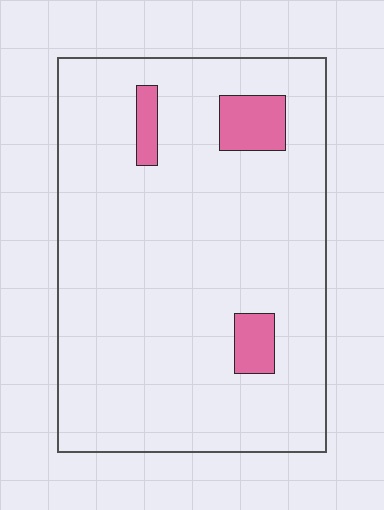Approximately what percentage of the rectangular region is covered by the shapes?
Approximately 10%.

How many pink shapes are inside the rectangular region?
3.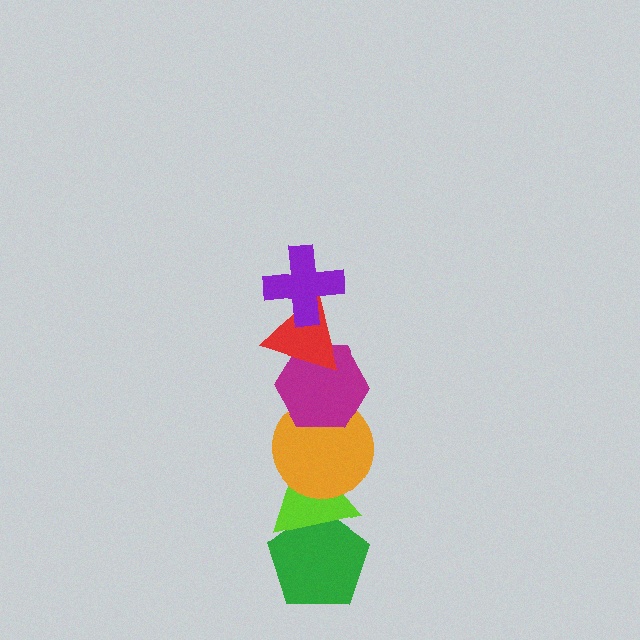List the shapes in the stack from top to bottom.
From top to bottom: the purple cross, the red triangle, the magenta hexagon, the orange circle, the lime triangle, the green pentagon.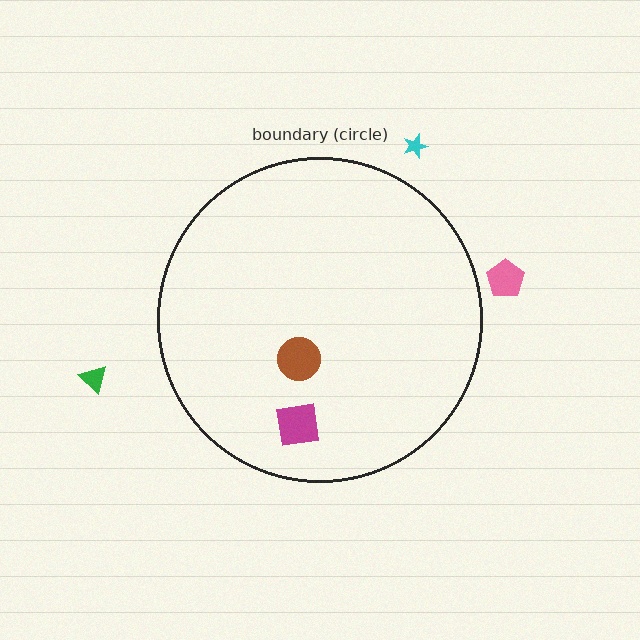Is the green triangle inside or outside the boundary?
Outside.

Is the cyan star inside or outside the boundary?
Outside.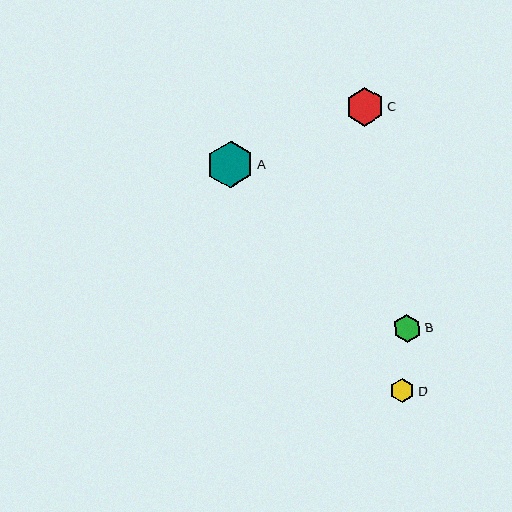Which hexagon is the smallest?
Hexagon D is the smallest with a size of approximately 24 pixels.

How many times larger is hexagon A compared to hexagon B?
Hexagon A is approximately 1.7 times the size of hexagon B.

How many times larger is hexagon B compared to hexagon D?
Hexagon B is approximately 1.1 times the size of hexagon D.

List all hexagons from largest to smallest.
From largest to smallest: A, C, B, D.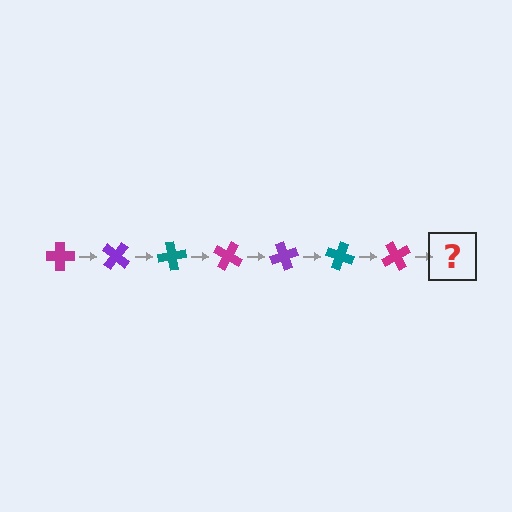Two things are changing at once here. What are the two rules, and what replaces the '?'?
The two rules are that it rotates 40 degrees each step and the color cycles through magenta, purple, and teal. The '?' should be a purple cross, rotated 280 degrees from the start.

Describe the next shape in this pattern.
It should be a purple cross, rotated 280 degrees from the start.